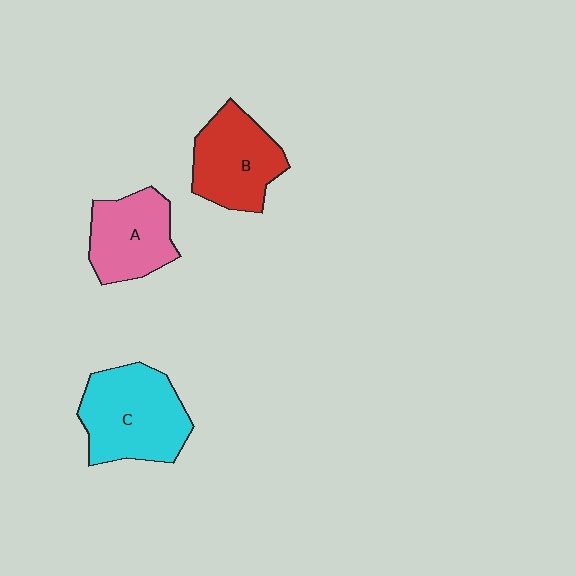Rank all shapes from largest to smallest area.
From largest to smallest: C (cyan), B (red), A (pink).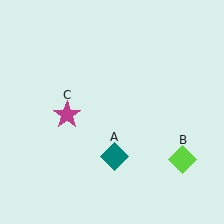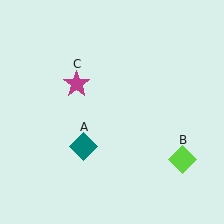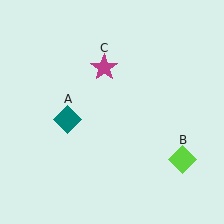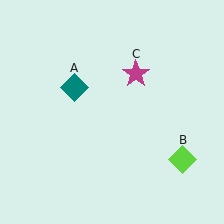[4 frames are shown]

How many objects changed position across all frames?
2 objects changed position: teal diamond (object A), magenta star (object C).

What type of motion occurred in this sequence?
The teal diamond (object A), magenta star (object C) rotated clockwise around the center of the scene.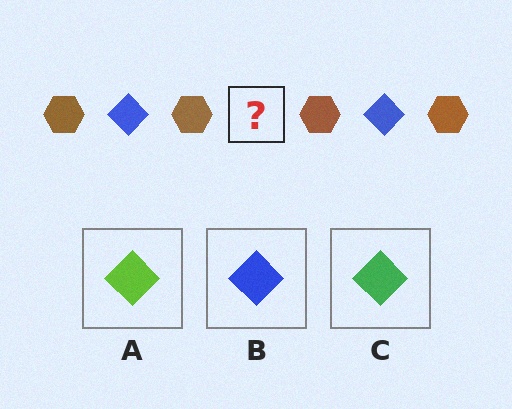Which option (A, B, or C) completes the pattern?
B.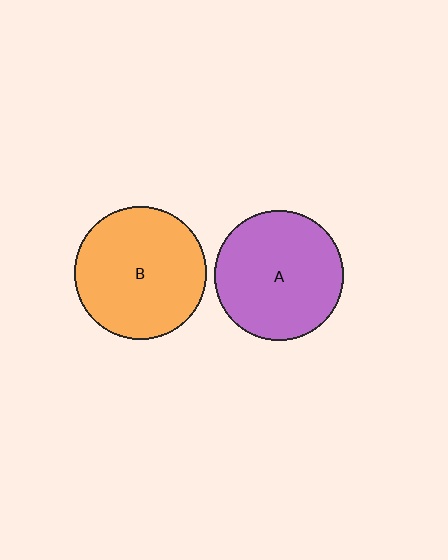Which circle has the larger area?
Circle B (orange).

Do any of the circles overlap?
No, none of the circles overlap.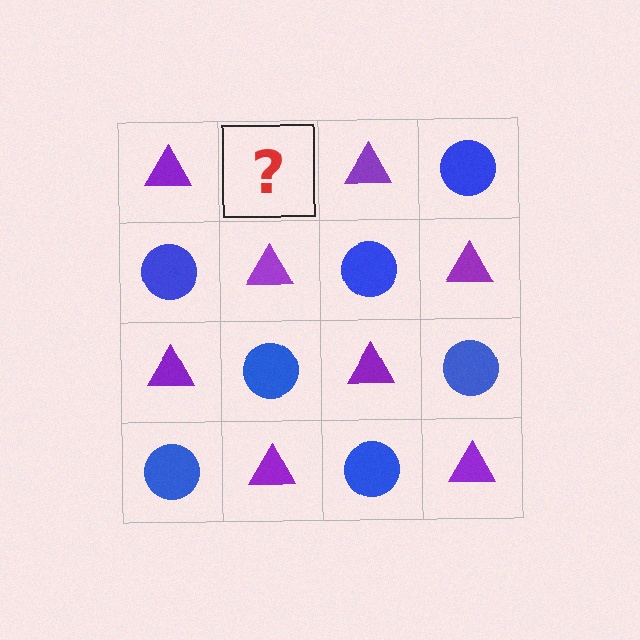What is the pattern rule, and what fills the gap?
The rule is that it alternates purple triangle and blue circle in a checkerboard pattern. The gap should be filled with a blue circle.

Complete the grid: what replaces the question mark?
The question mark should be replaced with a blue circle.